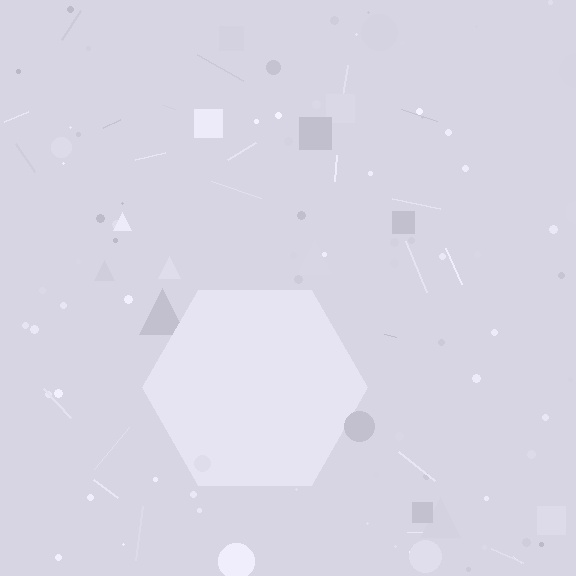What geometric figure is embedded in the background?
A hexagon is embedded in the background.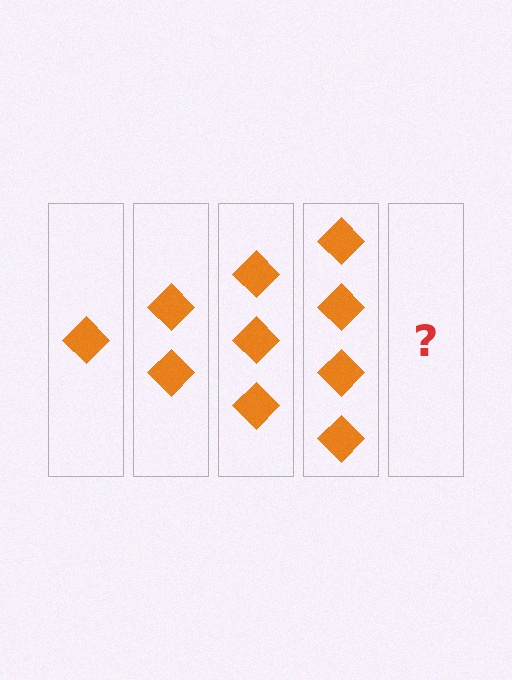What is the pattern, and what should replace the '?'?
The pattern is that each step adds one more diamond. The '?' should be 5 diamonds.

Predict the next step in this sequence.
The next step is 5 diamonds.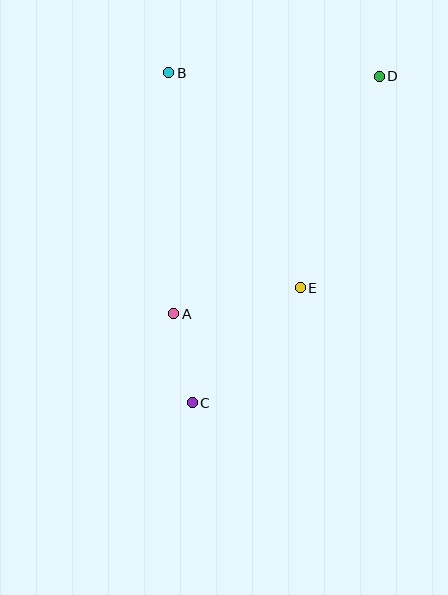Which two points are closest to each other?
Points A and C are closest to each other.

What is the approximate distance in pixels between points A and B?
The distance between A and B is approximately 241 pixels.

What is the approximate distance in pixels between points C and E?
The distance between C and E is approximately 158 pixels.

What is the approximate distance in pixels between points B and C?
The distance between B and C is approximately 331 pixels.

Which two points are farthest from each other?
Points C and D are farthest from each other.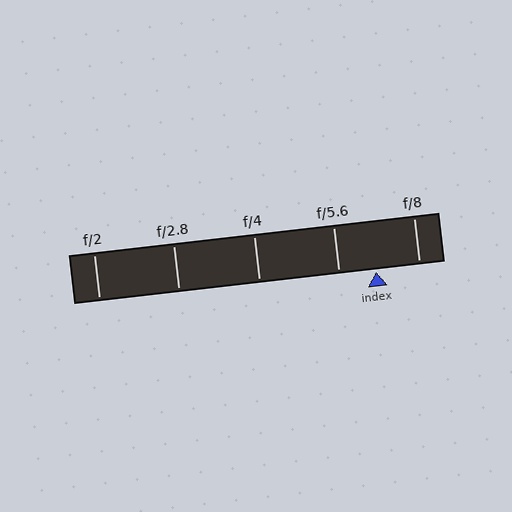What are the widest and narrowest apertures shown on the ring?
The widest aperture shown is f/2 and the narrowest is f/8.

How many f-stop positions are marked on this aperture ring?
There are 5 f-stop positions marked.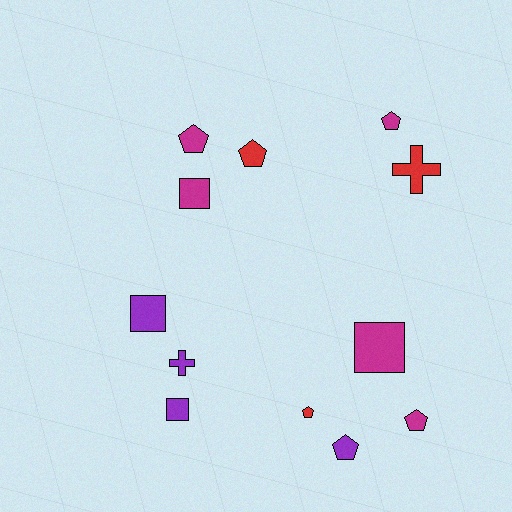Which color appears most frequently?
Magenta, with 5 objects.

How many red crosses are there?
There is 1 red cross.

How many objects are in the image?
There are 12 objects.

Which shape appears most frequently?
Pentagon, with 6 objects.